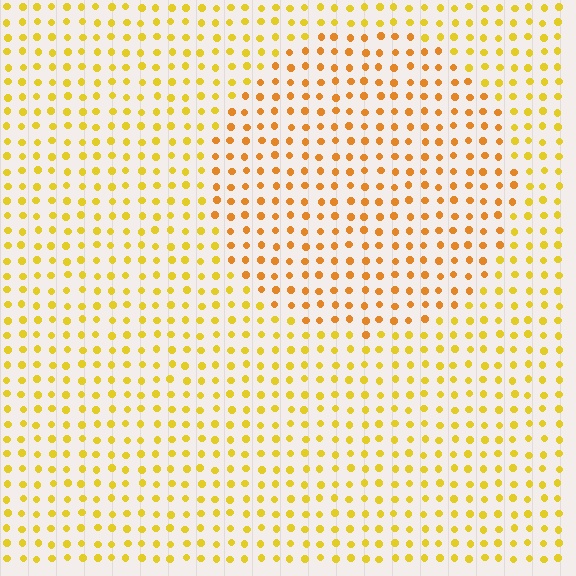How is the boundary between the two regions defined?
The boundary is defined purely by a slight shift in hue (about 23 degrees). Spacing, size, and orientation are identical on both sides.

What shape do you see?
I see a circle.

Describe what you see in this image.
The image is filled with small yellow elements in a uniform arrangement. A circle-shaped region is visible where the elements are tinted to a slightly different hue, forming a subtle color boundary.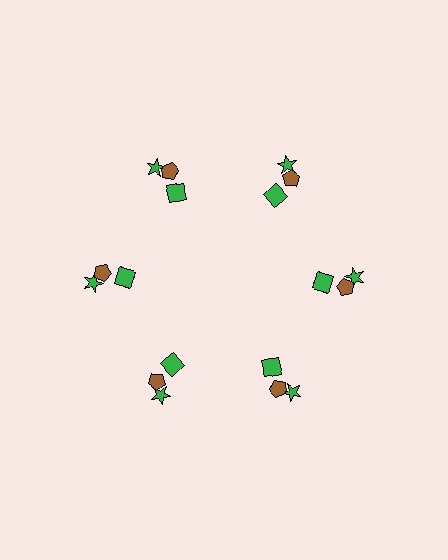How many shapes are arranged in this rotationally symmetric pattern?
There are 18 shapes, arranged in 6 groups of 3.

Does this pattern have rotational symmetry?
Yes, this pattern has 6-fold rotational symmetry. It looks the same after rotating 60 degrees around the center.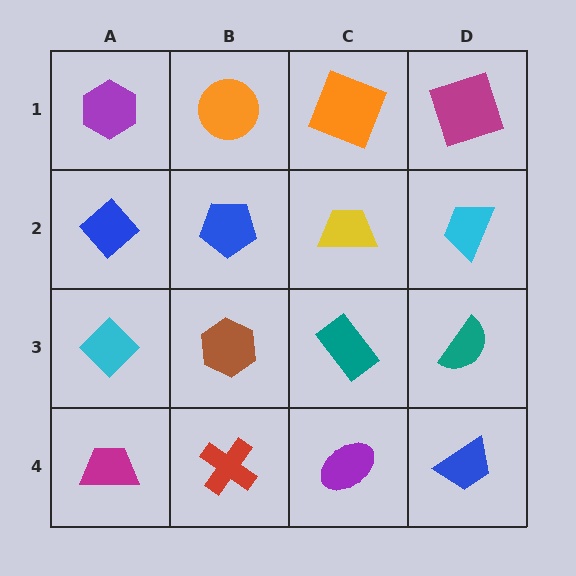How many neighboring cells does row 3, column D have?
3.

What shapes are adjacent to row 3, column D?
A cyan trapezoid (row 2, column D), a blue trapezoid (row 4, column D), a teal rectangle (row 3, column C).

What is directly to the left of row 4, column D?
A purple ellipse.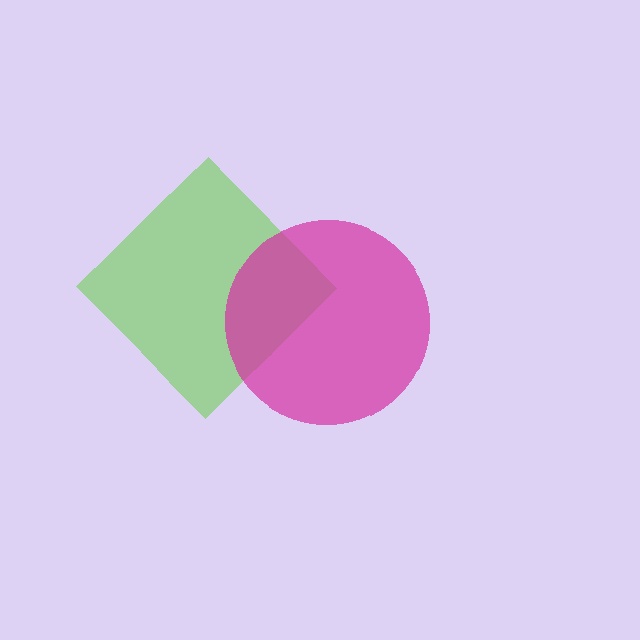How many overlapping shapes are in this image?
There are 2 overlapping shapes in the image.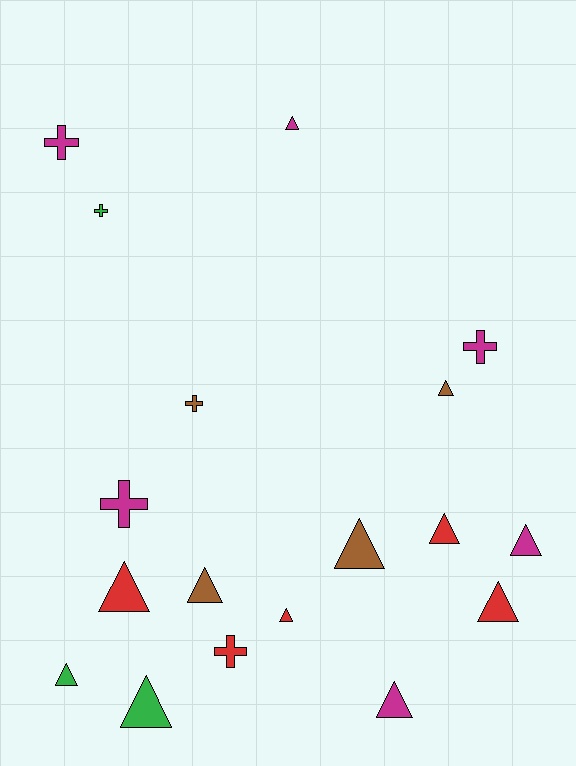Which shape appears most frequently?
Triangle, with 12 objects.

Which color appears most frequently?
Magenta, with 6 objects.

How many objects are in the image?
There are 18 objects.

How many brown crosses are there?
There is 1 brown cross.